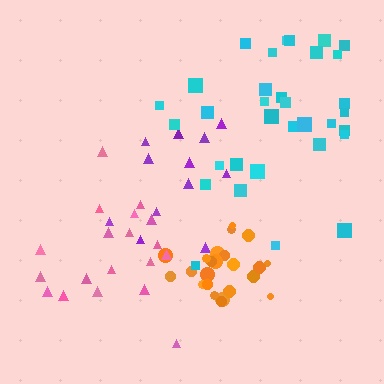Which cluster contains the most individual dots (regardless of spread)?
Cyan (33).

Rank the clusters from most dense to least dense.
orange, pink, cyan, purple.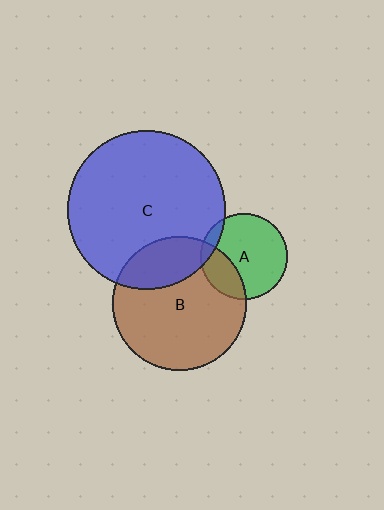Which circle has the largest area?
Circle C (blue).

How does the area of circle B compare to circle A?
Approximately 2.4 times.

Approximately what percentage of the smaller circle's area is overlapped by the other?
Approximately 10%.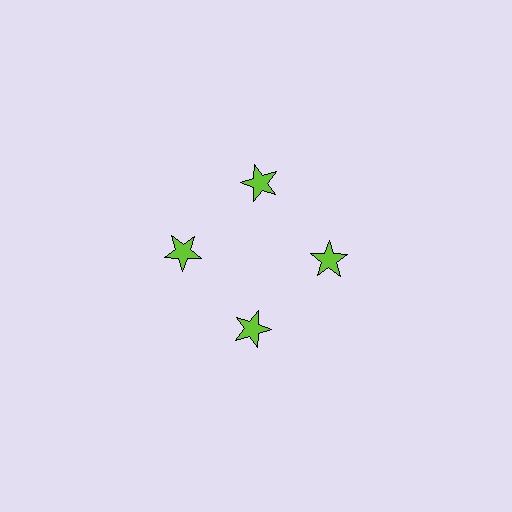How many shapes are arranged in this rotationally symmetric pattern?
There are 4 shapes, arranged in 4 groups of 1.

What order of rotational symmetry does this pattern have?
This pattern has 4-fold rotational symmetry.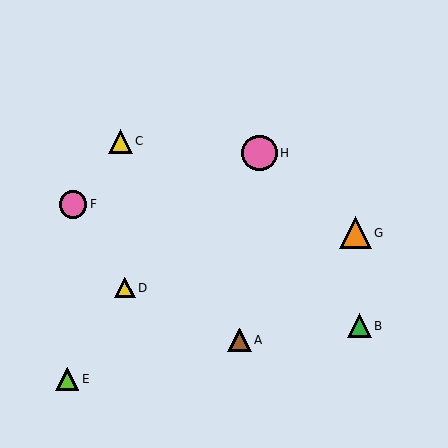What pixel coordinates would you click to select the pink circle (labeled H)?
Click at (260, 153) to select the pink circle H.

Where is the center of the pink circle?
The center of the pink circle is at (73, 204).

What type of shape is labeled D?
Shape D is a yellow triangle.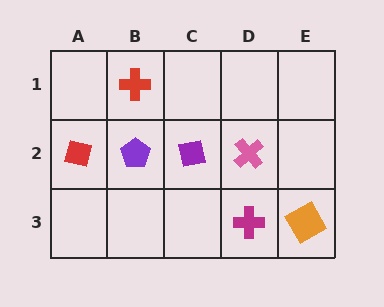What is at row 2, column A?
A red square.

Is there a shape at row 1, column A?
No, that cell is empty.